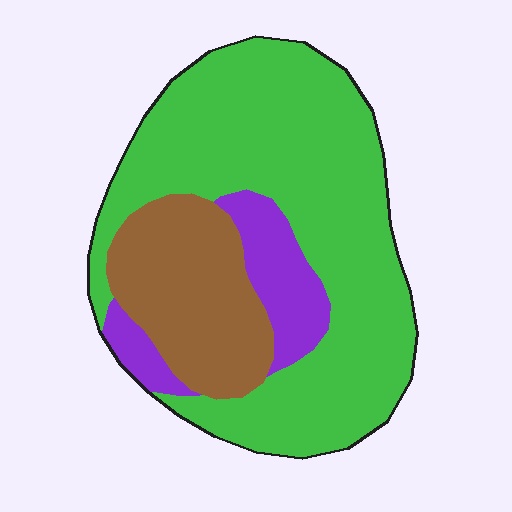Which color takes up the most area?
Green, at roughly 65%.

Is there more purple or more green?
Green.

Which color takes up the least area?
Purple, at roughly 15%.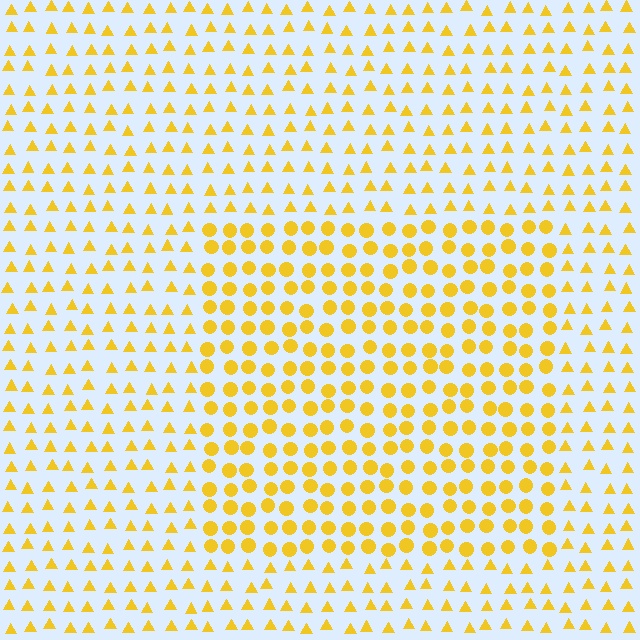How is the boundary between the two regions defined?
The boundary is defined by a change in element shape: circles inside vs. triangles outside. All elements share the same color and spacing.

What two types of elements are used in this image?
The image uses circles inside the rectangle region and triangles outside it.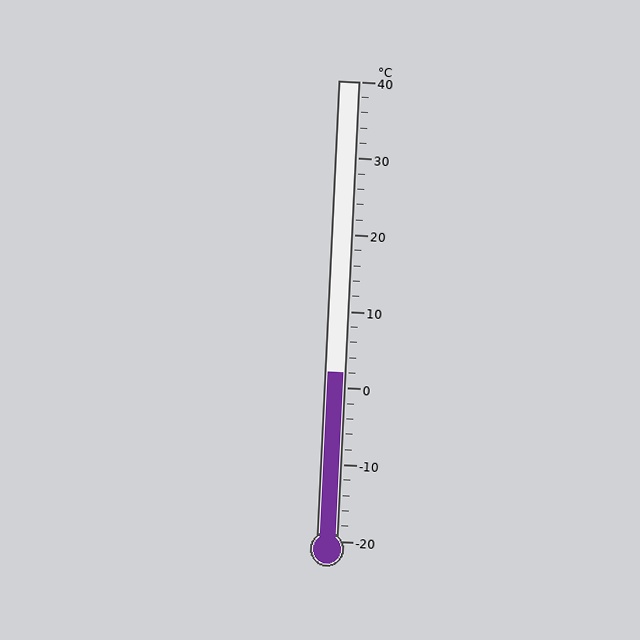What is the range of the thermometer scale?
The thermometer scale ranges from -20°C to 40°C.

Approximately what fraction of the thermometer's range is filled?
The thermometer is filled to approximately 35% of its range.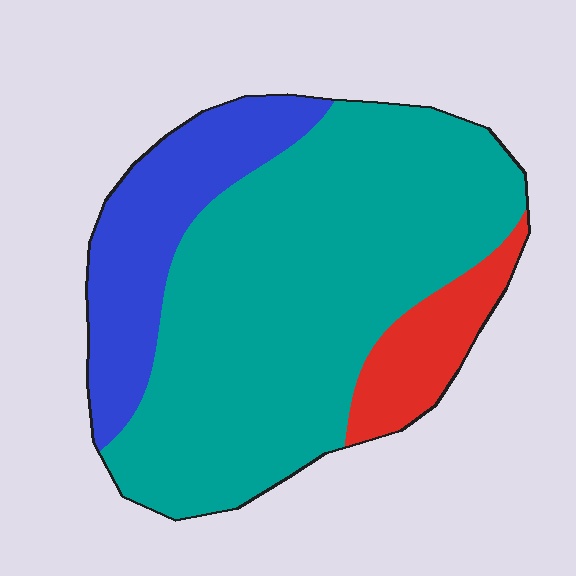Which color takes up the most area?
Teal, at roughly 70%.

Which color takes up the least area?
Red, at roughly 10%.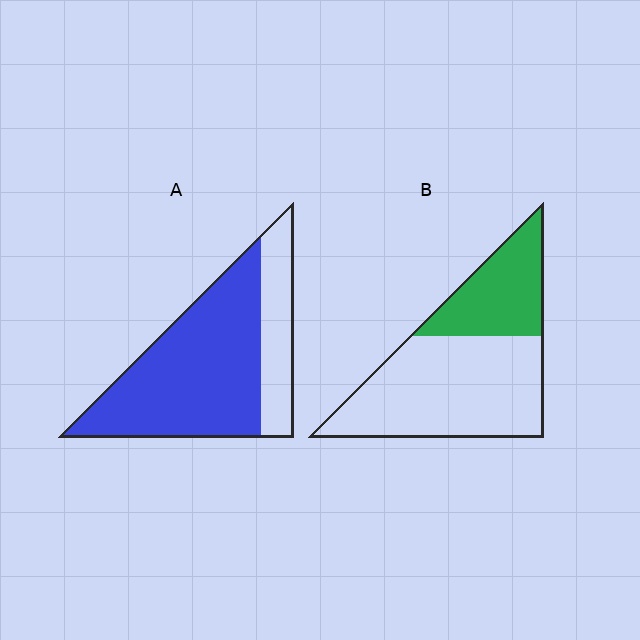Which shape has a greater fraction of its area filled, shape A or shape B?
Shape A.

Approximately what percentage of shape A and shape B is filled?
A is approximately 75% and B is approximately 30%.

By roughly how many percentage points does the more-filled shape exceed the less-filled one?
By roughly 40 percentage points (A over B).